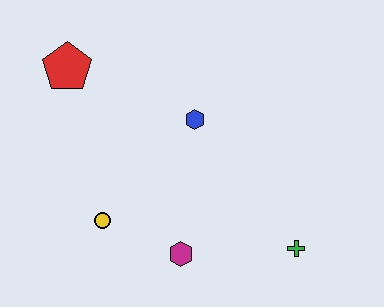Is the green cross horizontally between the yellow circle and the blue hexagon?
No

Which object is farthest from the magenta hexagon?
The red pentagon is farthest from the magenta hexagon.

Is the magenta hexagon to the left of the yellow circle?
No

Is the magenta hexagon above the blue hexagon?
No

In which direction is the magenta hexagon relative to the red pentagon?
The magenta hexagon is below the red pentagon.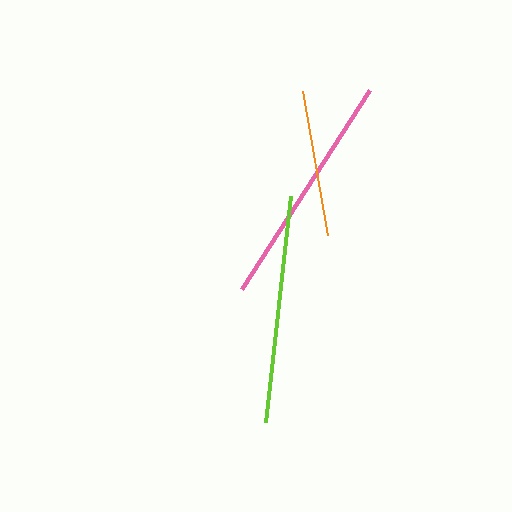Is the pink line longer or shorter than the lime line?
The pink line is longer than the lime line.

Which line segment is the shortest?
The orange line is the shortest at approximately 147 pixels.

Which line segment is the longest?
The pink line is the longest at approximately 236 pixels.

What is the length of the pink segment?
The pink segment is approximately 236 pixels long.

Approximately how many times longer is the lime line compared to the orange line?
The lime line is approximately 1.5 times the length of the orange line.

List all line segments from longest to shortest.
From longest to shortest: pink, lime, orange.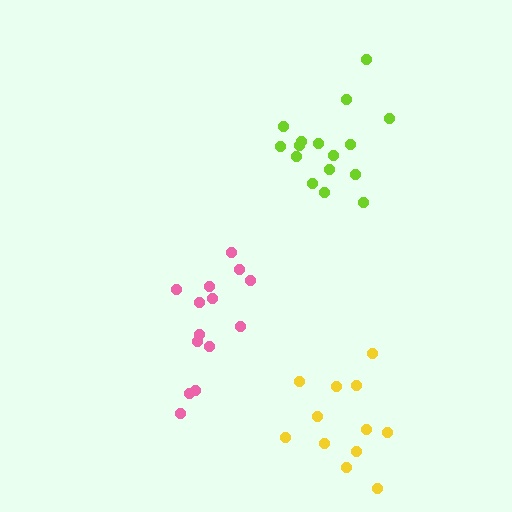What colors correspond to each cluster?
The clusters are colored: pink, lime, yellow.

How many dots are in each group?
Group 1: 14 dots, Group 2: 16 dots, Group 3: 12 dots (42 total).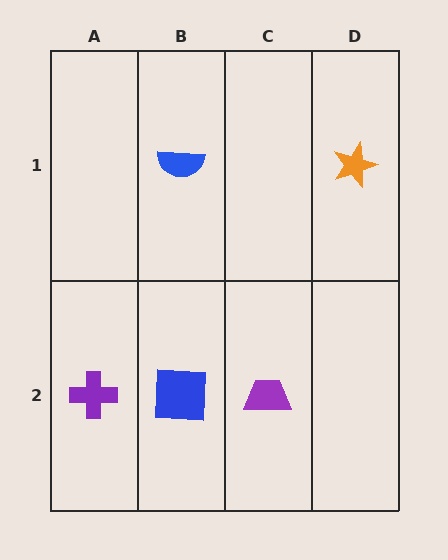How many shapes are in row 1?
2 shapes.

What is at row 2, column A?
A purple cross.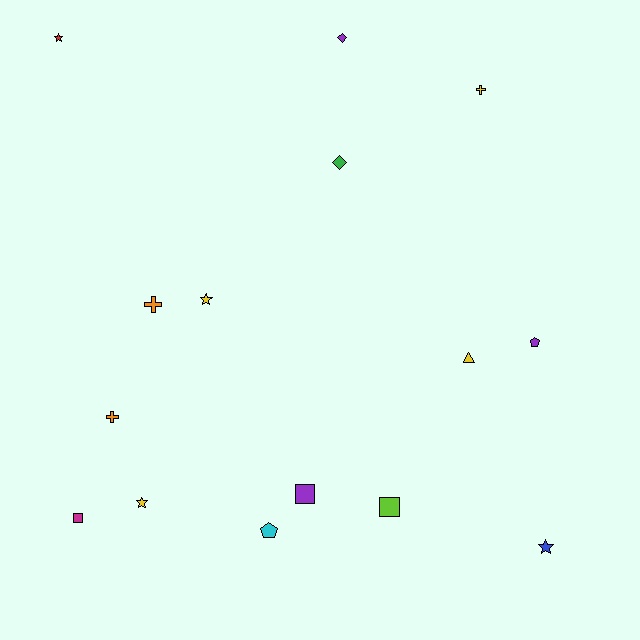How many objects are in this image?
There are 15 objects.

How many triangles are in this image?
There is 1 triangle.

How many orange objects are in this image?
There are 2 orange objects.